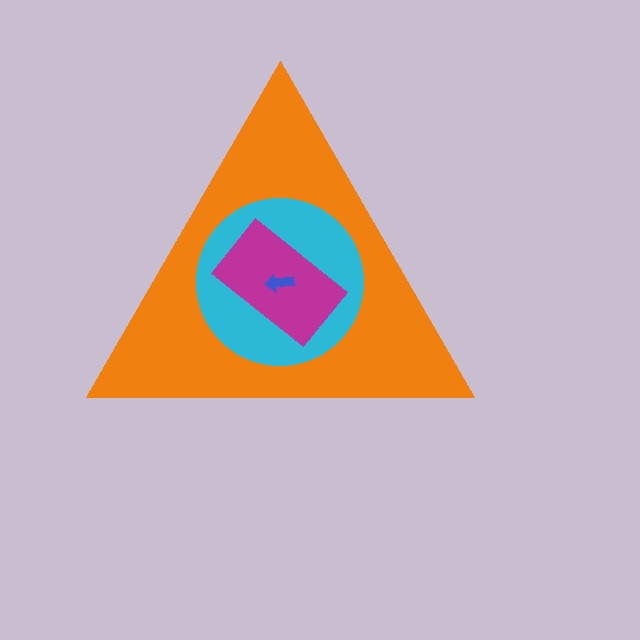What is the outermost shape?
The orange triangle.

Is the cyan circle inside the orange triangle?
Yes.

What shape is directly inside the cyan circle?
The magenta rectangle.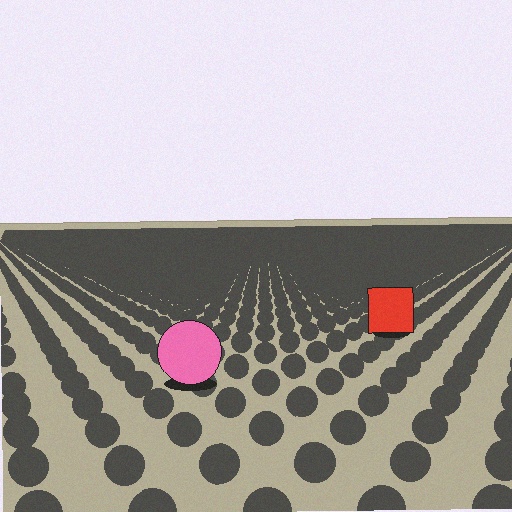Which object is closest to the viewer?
The pink circle is closest. The texture marks near it are larger and more spread out.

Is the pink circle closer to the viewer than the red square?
Yes. The pink circle is closer — you can tell from the texture gradient: the ground texture is coarser near it.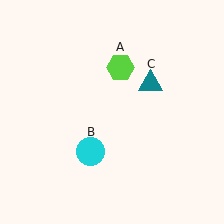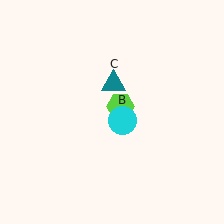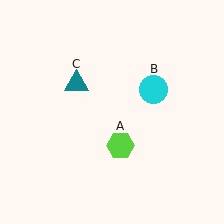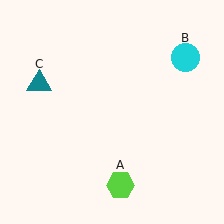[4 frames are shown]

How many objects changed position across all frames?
3 objects changed position: lime hexagon (object A), cyan circle (object B), teal triangle (object C).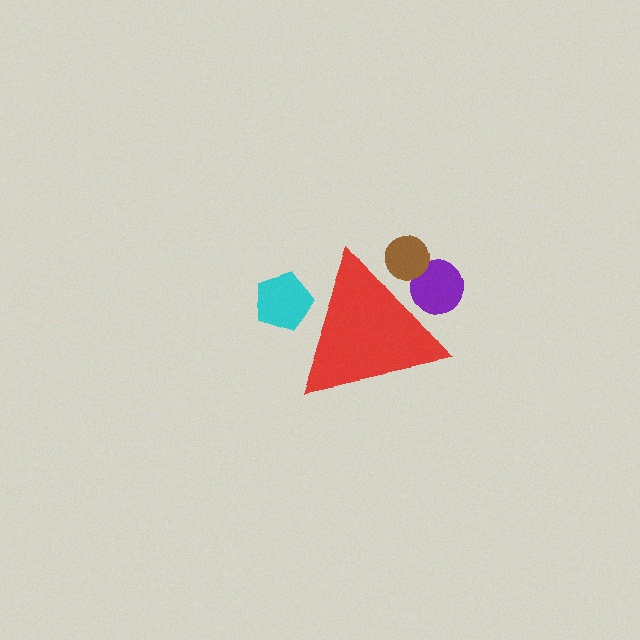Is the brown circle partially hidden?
Yes, the brown circle is partially hidden behind the red triangle.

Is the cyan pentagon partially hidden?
Yes, the cyan pentagon is partially hidden behind the red triangle.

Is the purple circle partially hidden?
Yes, the purple circle is partially hidden behind the red triangle.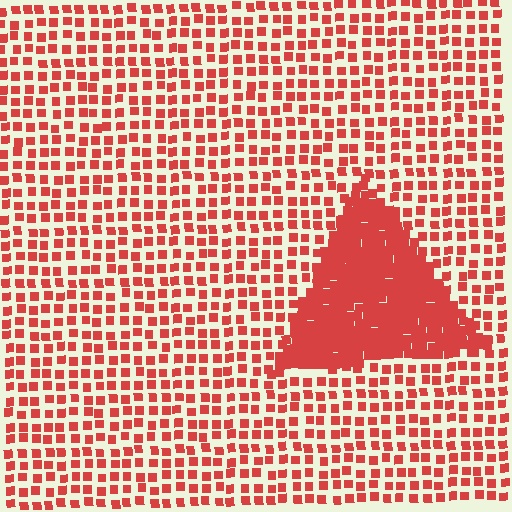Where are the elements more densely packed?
The elements are more densely packed inside the triangle boundary.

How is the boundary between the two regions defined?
The boundary is defined by a change in element density (approximately 2.6x ratio). All elements are the same color, size, and shape.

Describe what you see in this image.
The image contains small red elements arranged at two different densities. A triangle-shaped region is visible where the elements are more densely packed than the surrounding area.